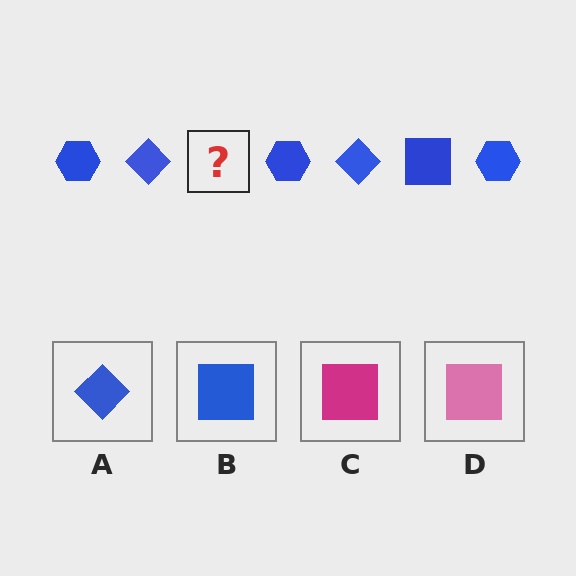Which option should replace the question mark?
Option B.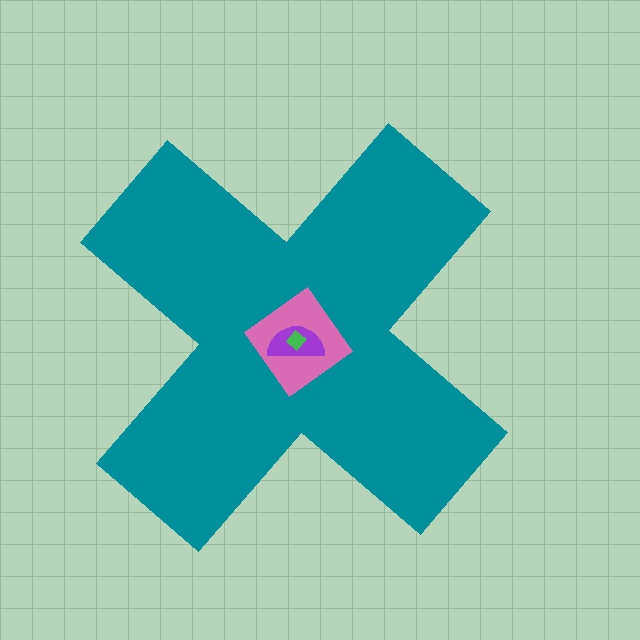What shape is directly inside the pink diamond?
The purple semicircle.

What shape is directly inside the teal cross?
The pink diamond.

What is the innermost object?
The green diamond.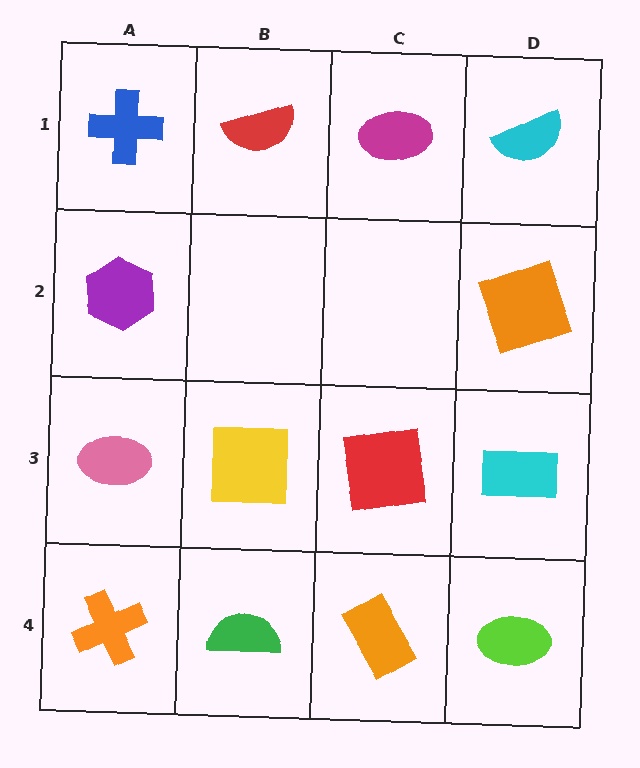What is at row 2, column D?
An orange square.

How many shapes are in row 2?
2 shapes.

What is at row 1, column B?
A red semicircle.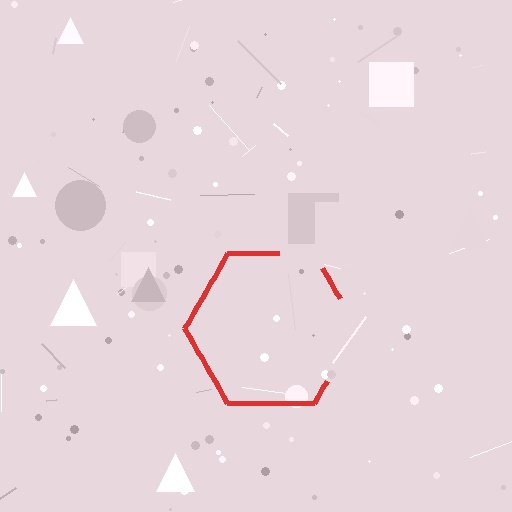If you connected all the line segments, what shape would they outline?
They would outline a hexagon.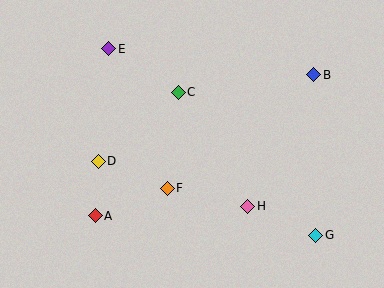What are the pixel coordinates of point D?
Point D is at (98, 161).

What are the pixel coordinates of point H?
Point H is at (248, 206).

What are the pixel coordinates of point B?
Point B is at (314, 75).